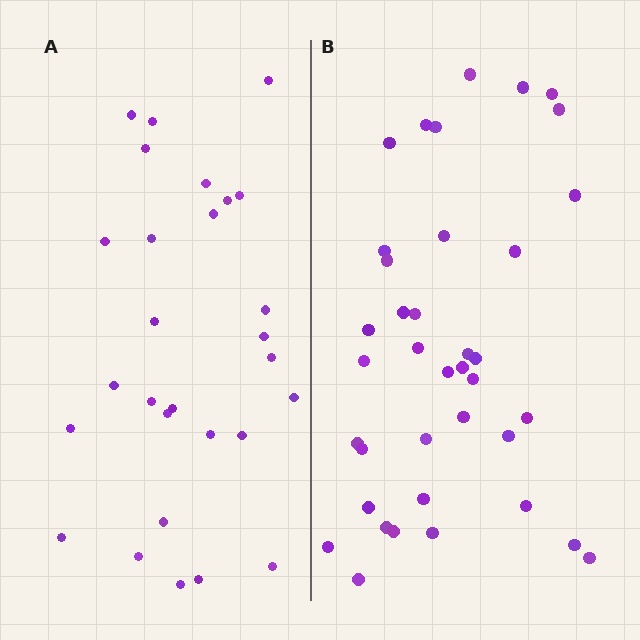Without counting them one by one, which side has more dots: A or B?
Region B (the right region) has more dots.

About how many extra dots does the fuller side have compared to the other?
Region B has roughly 10 or so more dots than region A.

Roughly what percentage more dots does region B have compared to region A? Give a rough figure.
About 35% more.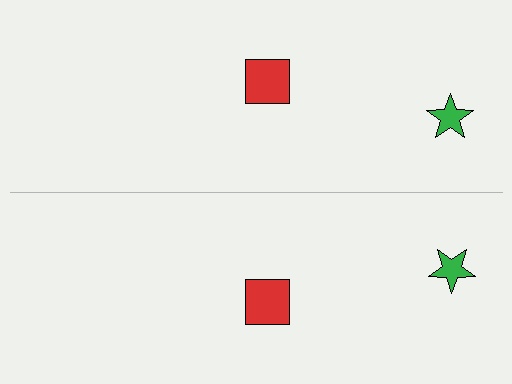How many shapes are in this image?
There are 4 shapes in this image.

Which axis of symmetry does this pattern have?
The pattern has a horizontal axis of symmetry running through the center of the image.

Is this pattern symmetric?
Yes, this pattern has bilateral (reflection) symmetry.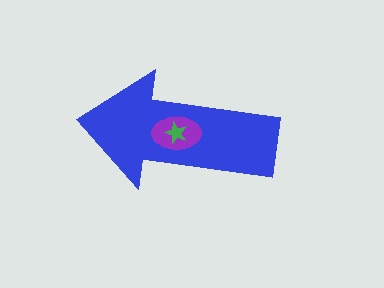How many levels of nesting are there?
3.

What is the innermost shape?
The green star.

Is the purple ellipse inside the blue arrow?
Yes.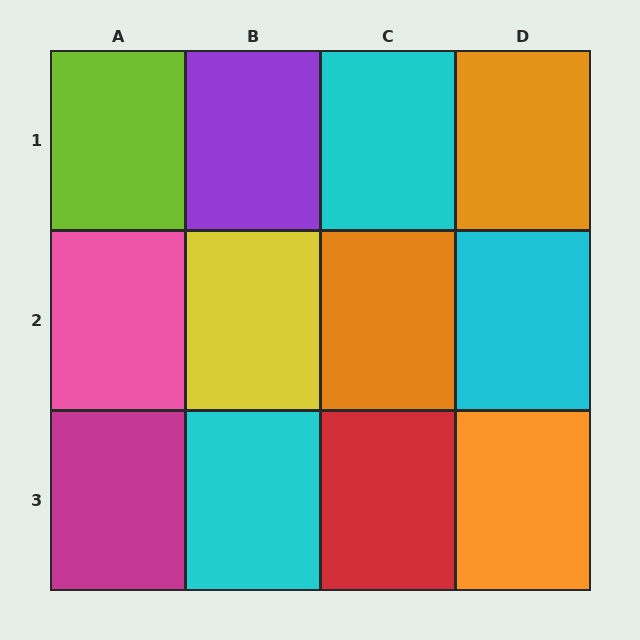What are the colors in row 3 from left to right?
Magenta, cyan, red, orange.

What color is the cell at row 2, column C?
Orange.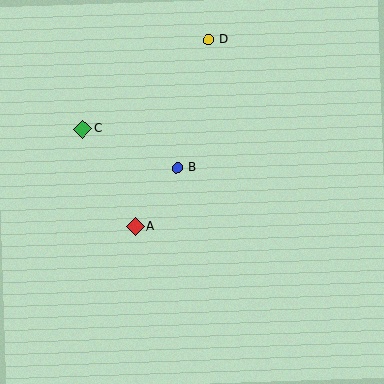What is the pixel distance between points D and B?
The distance between D and B is 132 pixels.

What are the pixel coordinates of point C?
Point C is at (83, 129).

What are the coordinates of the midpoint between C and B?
The midpoint between C and B is at (130, 148).